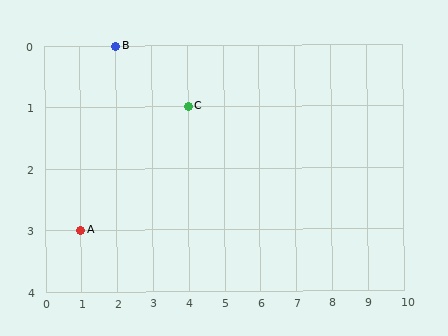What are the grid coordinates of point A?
Point A is at grid coordinates (1, 3).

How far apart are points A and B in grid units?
Points A and B are 1 column and 3 rows apart (about 3.2 grid units diagonally).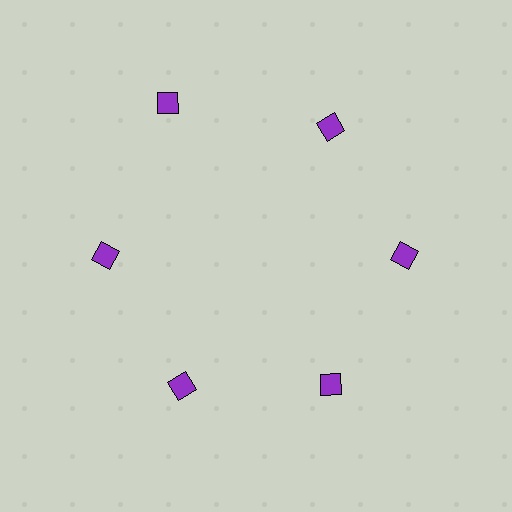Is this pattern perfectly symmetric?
No. The 6 purple squares are arranged in a ring, but one element near the 11 o'clock position is pushed outward from the center, breaking the 6-fold rotational symmetry.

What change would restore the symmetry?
The symmetry would be restored by moving it inward, back onto the ring so that all 6 squares sit at equal angles and equal distance from the center.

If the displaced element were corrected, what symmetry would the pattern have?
It would have 6-fold rotational symmetry — the pattern would map onto itself every 60 degrees.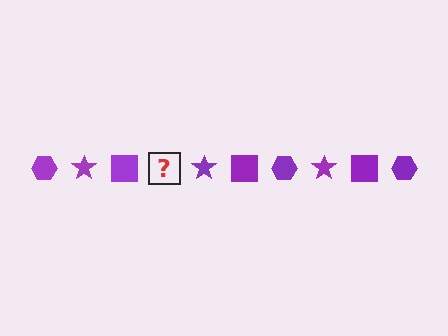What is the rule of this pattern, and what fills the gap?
The rule is that the pattern cycles through hexagon, star, square shapes in purple. The gap should be filled with a purple hexagon.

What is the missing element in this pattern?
The missing element is a purple hexagon.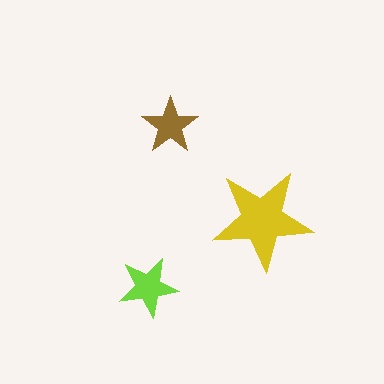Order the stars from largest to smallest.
the yellow one, the lime one, the brown one.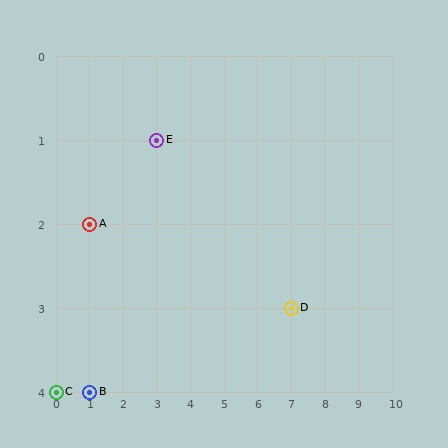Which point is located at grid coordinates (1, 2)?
Point A is at (1, 2).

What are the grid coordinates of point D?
Point D is at grid coordinates (7, 3).